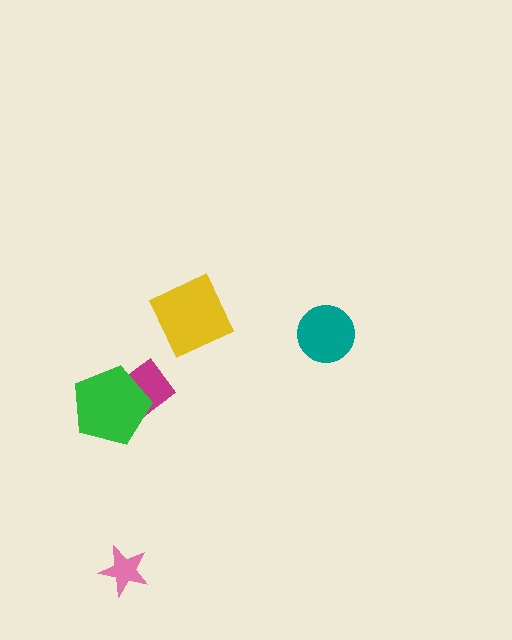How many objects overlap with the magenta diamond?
1 object overlaps with the magenta diamond.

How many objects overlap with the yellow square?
0 objects overlap with the yellow square.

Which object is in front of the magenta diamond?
The green pentagon is in front of the magenta diamond.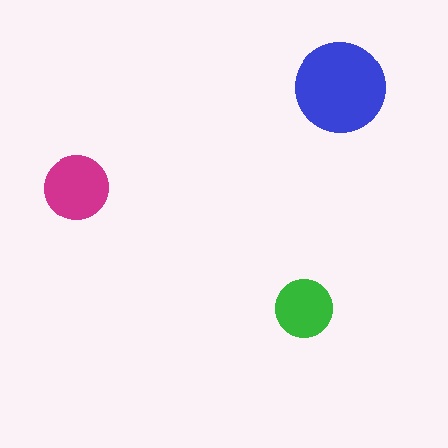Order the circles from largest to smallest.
the blue one, the magenta one, the green one.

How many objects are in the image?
There are 3 objects in the image.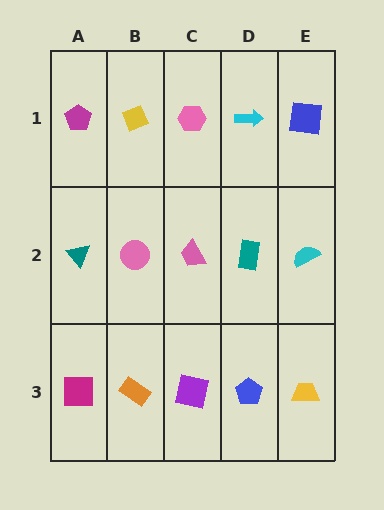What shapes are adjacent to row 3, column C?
A pink trapezoid (row 2, column C), an orange rectangle (row 3, column B), a blue pentagon (row 3, column D).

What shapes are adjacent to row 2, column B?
A yellow diamond (row 1, column B), an orange rectangle (row 3, column B), a teal triangle (row 2, column A), a pink trapezoid (row 2, column C).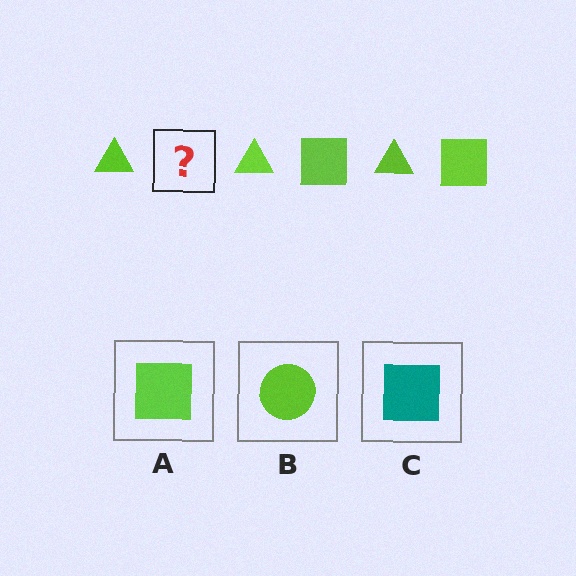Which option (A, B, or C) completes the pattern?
A.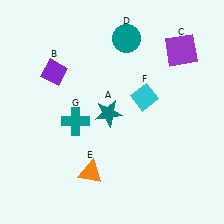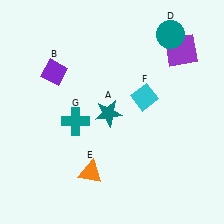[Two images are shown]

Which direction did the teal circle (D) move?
The teal circle (D) moved right.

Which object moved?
The teal circle (D) moved right.